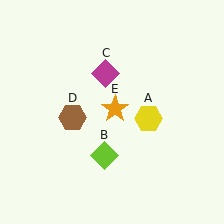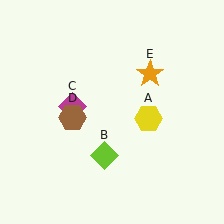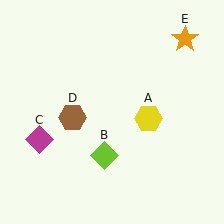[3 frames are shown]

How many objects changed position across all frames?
2 objects changed position: magenta diamond (object C), orange star (object E).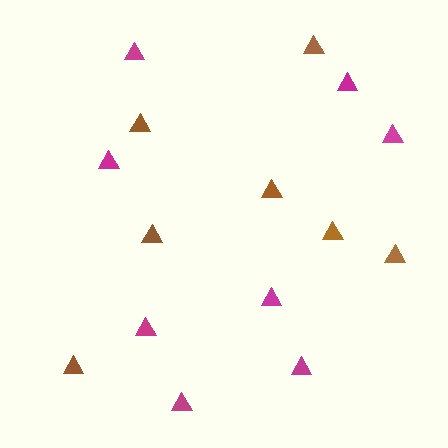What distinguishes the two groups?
There are 2 groups: one group of brown triangles (7) and one group of magenta triangles (8).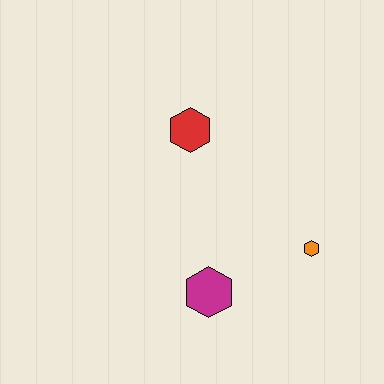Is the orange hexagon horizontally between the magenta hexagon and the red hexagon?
No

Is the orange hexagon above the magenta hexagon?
Yes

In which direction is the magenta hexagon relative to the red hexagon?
The magenta hexagon is below the red hexagon.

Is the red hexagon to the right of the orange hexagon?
No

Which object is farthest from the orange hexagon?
The red hexagon is farthest from the orange hexagon.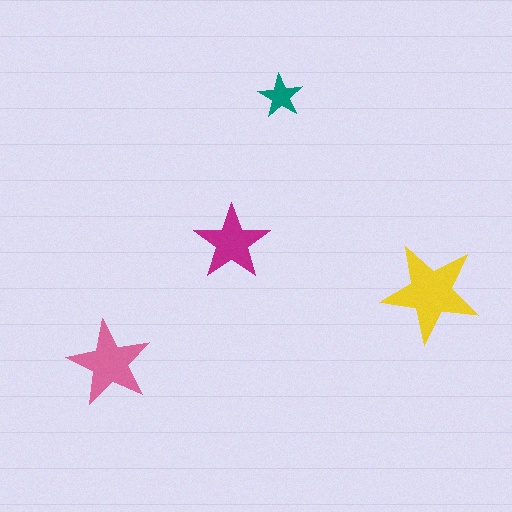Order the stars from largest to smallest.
the yellow one, the pink one, the magenta one, the teal one.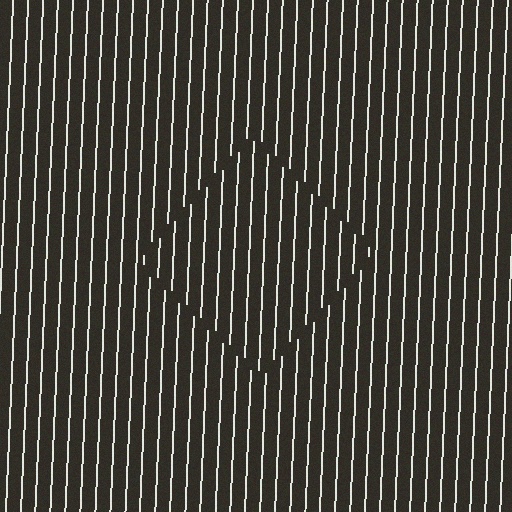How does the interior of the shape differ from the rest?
The interior of the shape contains the same grating, shifted by half a period — the contour is defined by the phase discontinuity where line-ends from the inner and outer gratings abut.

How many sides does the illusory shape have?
4 sides — the line-ends trace a square.